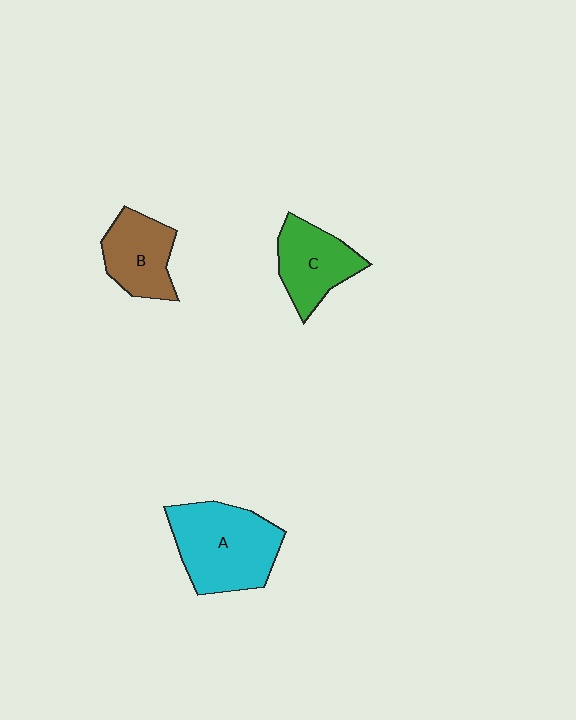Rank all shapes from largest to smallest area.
From largest to smallest: A (cyan), C (green), B (brown).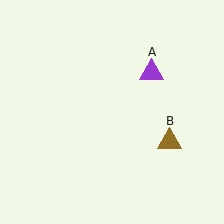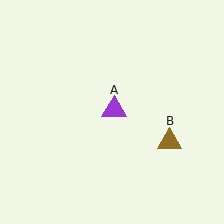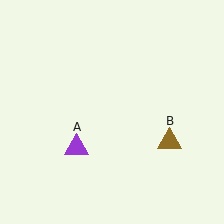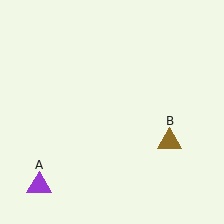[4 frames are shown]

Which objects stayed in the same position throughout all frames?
Brown triangle (object B) remained stationary.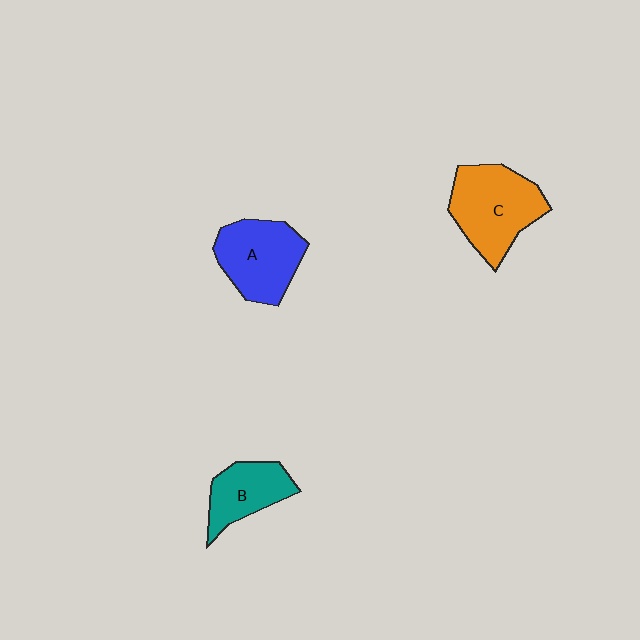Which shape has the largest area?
Shape C (orange).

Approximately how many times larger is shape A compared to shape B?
Approximately 1.4 times.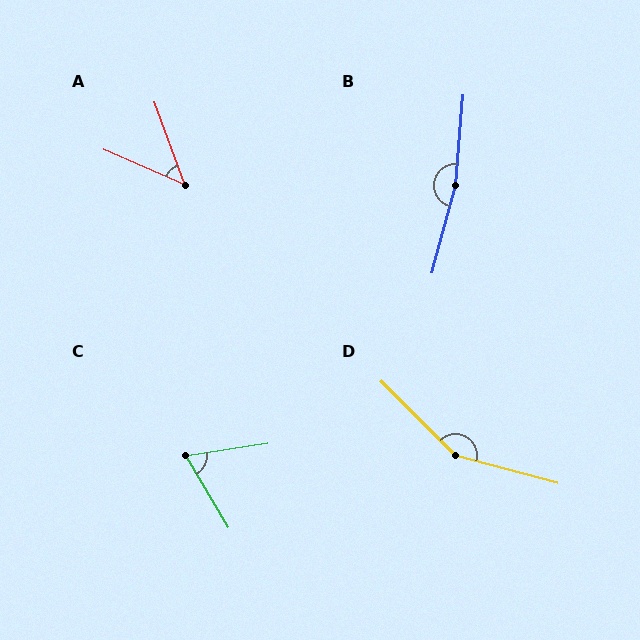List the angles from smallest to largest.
A (46°), C (68°), D (150°), B (169°).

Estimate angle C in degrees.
Approximately 68 degrees.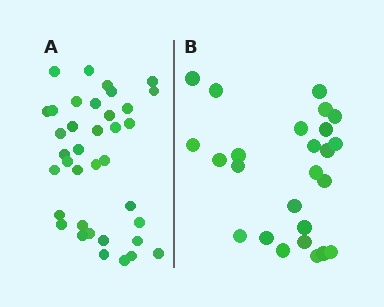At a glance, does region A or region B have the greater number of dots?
Region A (the left region) has more dots.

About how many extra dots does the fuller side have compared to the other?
Region A has roughly 12 or so more dots than region B.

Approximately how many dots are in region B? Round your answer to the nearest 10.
About 20 dots. (The exact count is 25, which rounds to 20.)